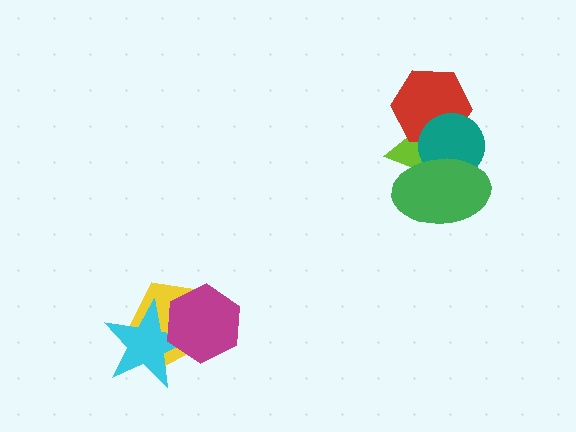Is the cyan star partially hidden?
Yes, it is partially covered by another shape.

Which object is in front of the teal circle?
The green ellipse is in front of the teal circle.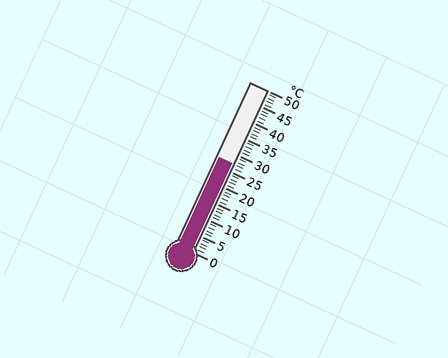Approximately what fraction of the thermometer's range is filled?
The thermometer is filled to approximately 55% of its range.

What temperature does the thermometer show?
The thermometer shows approximately 27°C.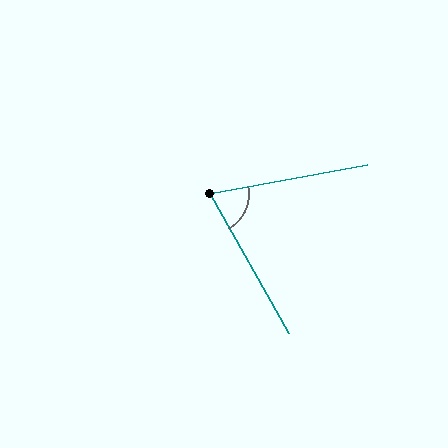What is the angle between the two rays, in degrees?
Approximately 71 degrees.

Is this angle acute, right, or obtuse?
It is acute.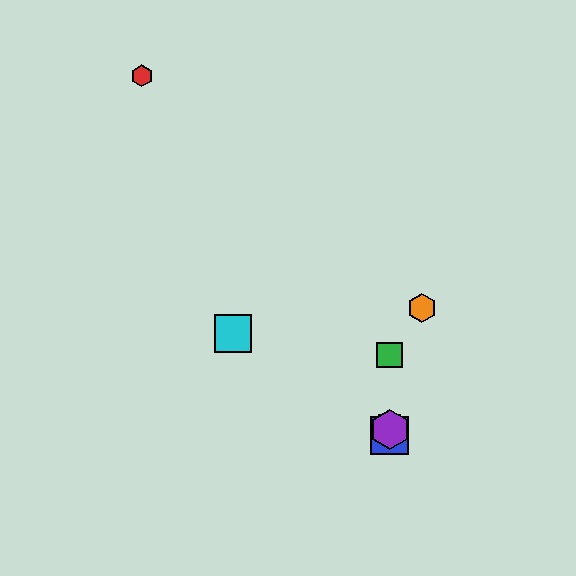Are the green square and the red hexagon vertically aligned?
No, the green square is at x≈390 and the red hexagon is at x≈142.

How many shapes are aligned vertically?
4 shapes (the blue square, the green square, the yellow square, the purple hexagon) are aligned vertically.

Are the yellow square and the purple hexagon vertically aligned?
Yes, both are at x≈390.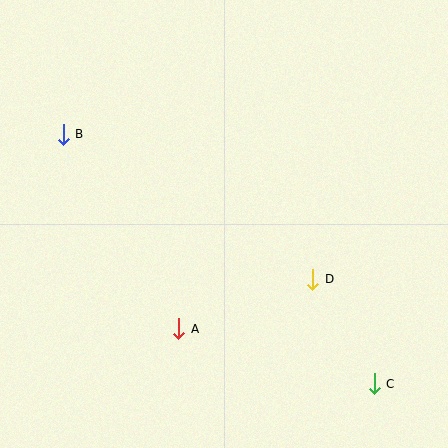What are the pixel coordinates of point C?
Point C is at (374, 384).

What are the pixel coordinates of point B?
Point B is at (63, 134).